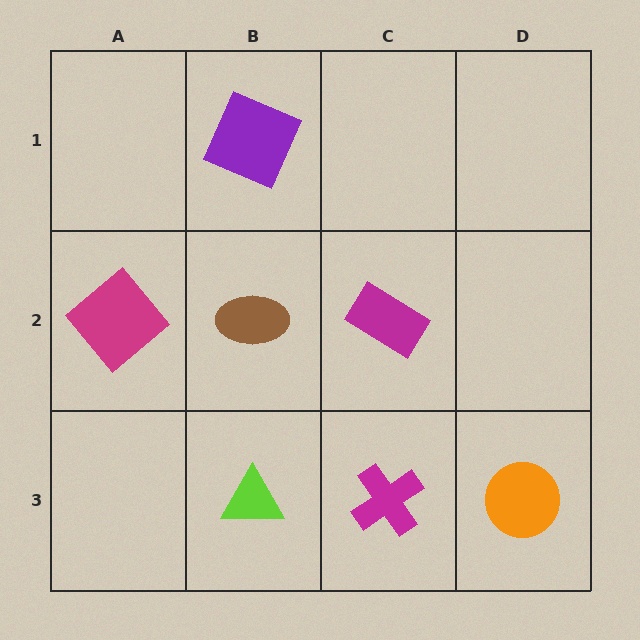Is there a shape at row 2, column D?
No, that cell is empty.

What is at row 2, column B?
A brown ellipse.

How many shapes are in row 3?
3 shapes.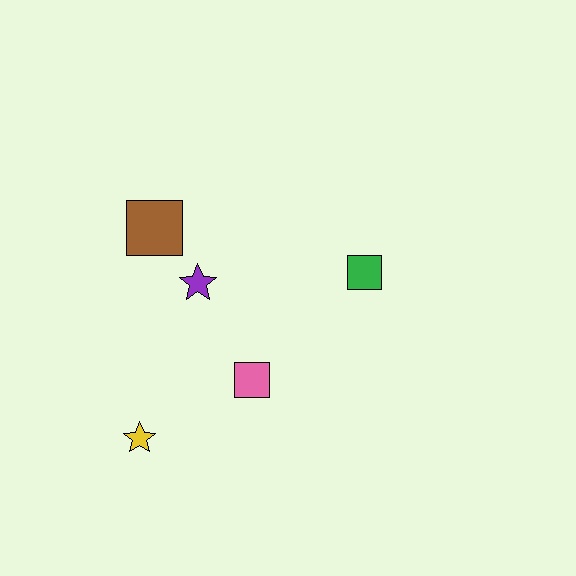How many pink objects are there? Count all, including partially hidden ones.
There is 1 pink object.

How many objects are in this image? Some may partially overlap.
There are 5 objects.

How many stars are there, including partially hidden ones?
There are 2 stars.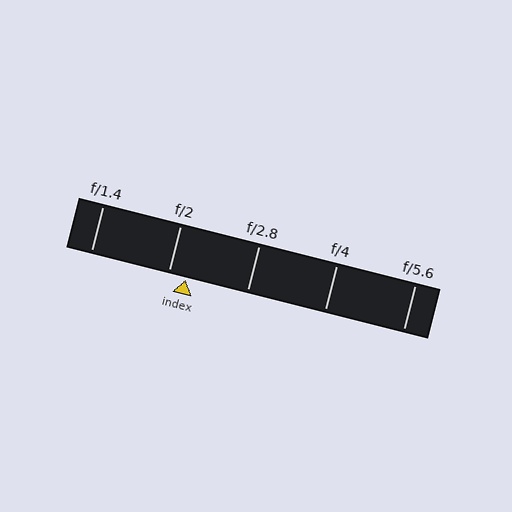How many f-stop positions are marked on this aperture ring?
There are 5 f-stop positions marked.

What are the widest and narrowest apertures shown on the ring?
The widest aperture shown is f/1.4 and the narrowest is f/5.6.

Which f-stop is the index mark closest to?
The index mark is closest to f/2.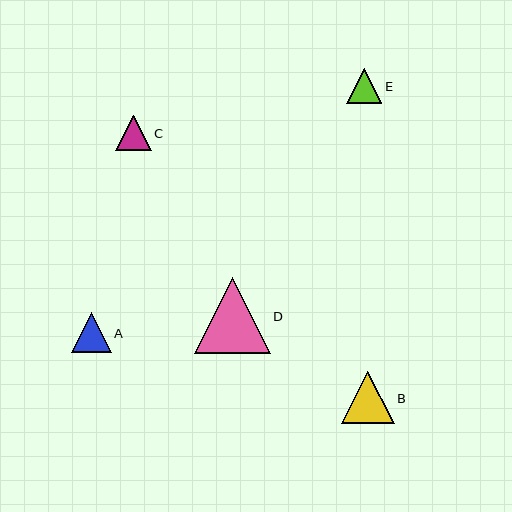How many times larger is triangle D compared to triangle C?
Triangle D is approximately 2.1 times the size of triangle C.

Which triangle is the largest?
Triangle D is the largest with a size of approximately 76 pixels.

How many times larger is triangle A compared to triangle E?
Triangle A is approximately 1.1 times the size of triangle E.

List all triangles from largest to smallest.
From largest to smallest: D, B, A, C, E.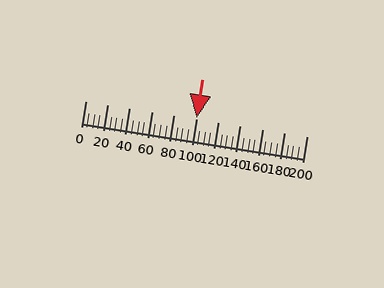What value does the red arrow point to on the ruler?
The red arrow points to approximately 101.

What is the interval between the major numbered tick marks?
The major tick marks are spaced 20 units apart.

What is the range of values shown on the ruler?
The ruler shows values from 0 to 200.